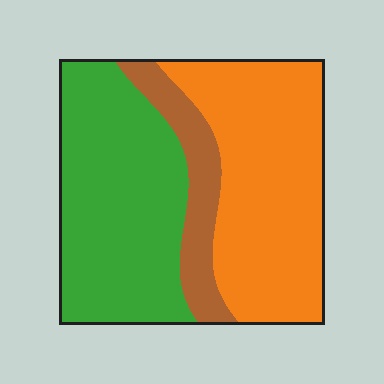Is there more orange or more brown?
Orange.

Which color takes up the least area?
Brown, at roughly 15%.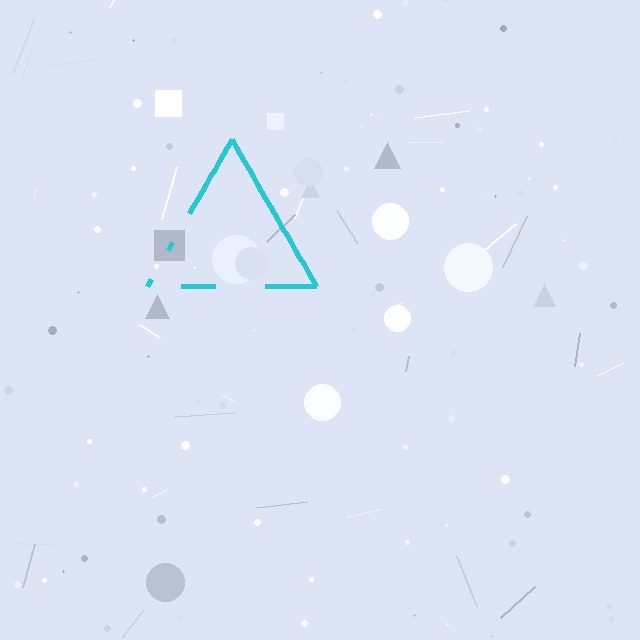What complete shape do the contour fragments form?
The contour fragments form a triangle.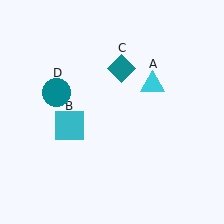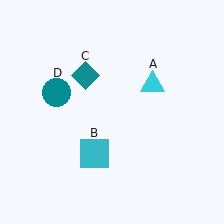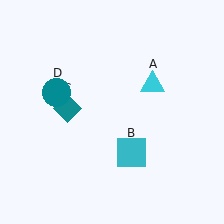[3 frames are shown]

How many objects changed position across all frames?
2 objects changed position: cyan square (object B), teal diamond (object C).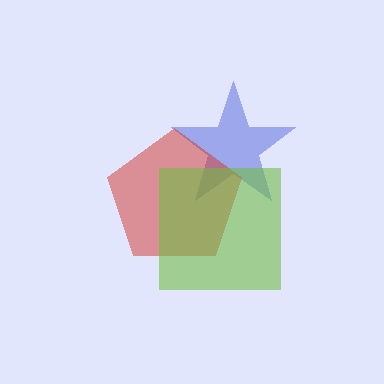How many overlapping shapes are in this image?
There are 3 overlapping shapes in the image.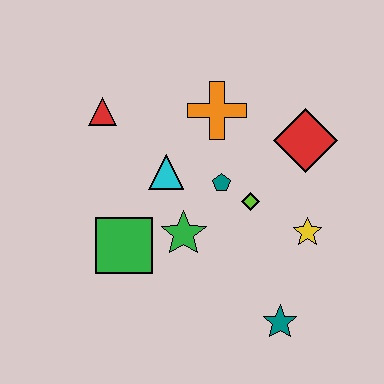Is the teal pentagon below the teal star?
No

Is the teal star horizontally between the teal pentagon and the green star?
No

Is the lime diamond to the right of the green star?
Yes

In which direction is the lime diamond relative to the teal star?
The lime diamond is above the teal star.